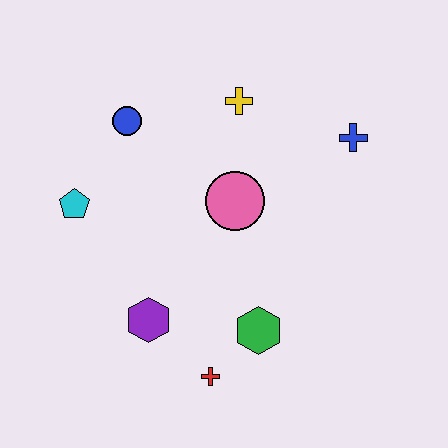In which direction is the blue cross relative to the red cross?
The blue cross is above the red cross.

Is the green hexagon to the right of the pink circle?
Yes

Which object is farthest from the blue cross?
The cyan pentagon is farthest from the blue cross.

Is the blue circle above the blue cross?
Yes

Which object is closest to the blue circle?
The cyan pentagon is closest to the blue circle.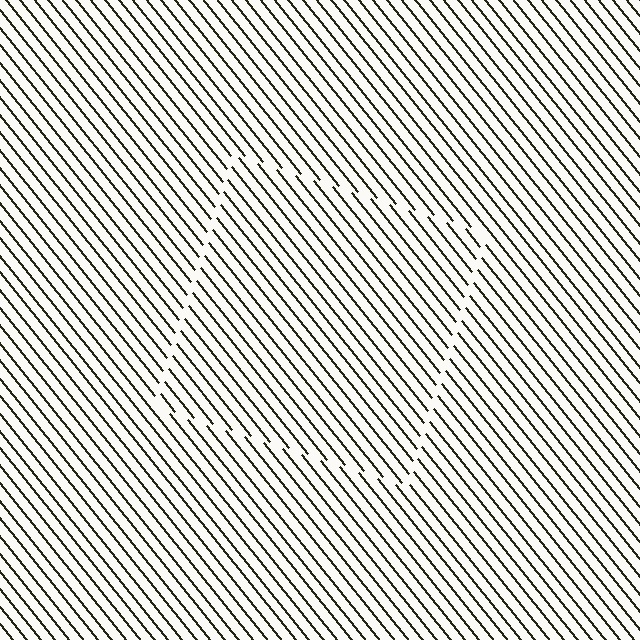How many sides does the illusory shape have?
4 sides — the line-ends trace a square.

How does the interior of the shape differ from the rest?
The interior of the shape contains the same grating, shifted by half a period — the contour is defined by the phase discontinuity where line-ends from the inner and outer gratings abut.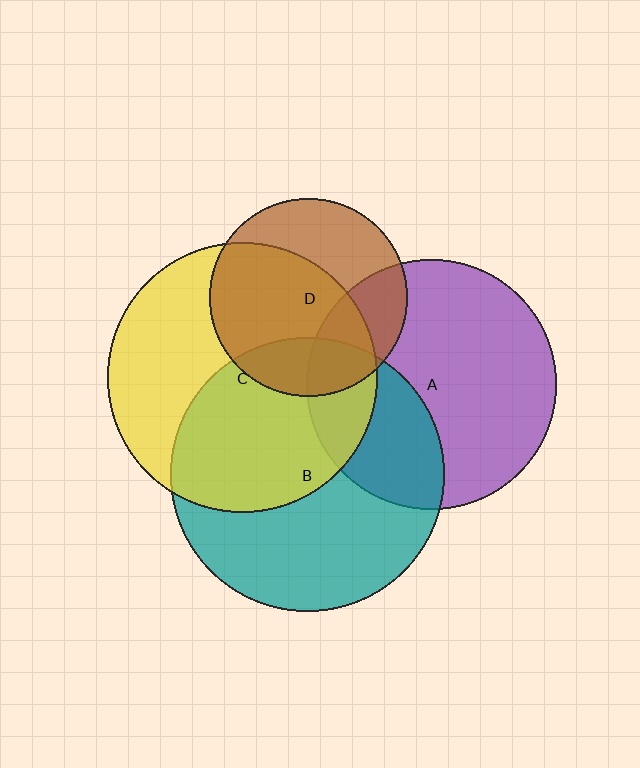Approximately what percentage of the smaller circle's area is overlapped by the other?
Approximately 35%.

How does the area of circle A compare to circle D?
Approximately 1.6 times.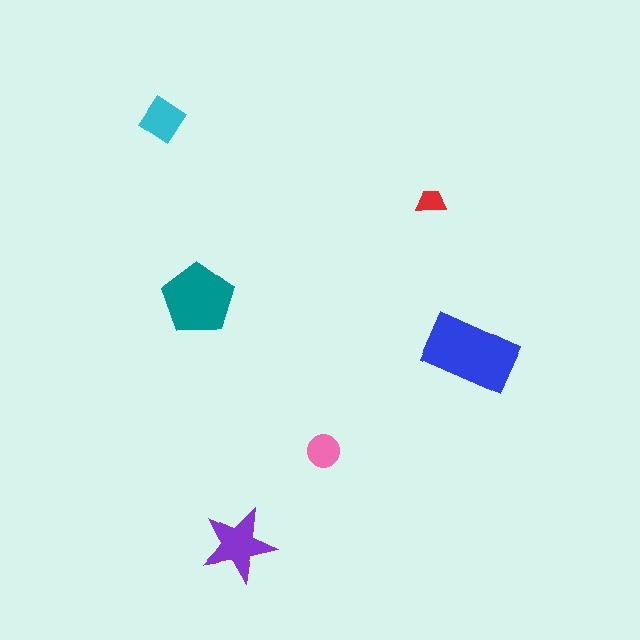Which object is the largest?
The blue rectangle.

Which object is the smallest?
The red trapezoid.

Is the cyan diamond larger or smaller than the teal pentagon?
Smaller.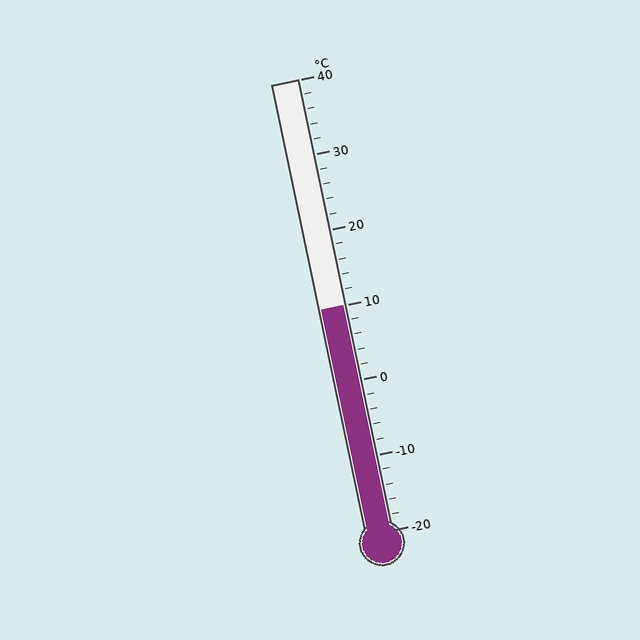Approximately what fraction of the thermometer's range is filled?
The thermometer is filled to approximately 50% of its range.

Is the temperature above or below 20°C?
The temperature is below 20°C.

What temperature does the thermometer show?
The thermometer shows approximately 10°C.